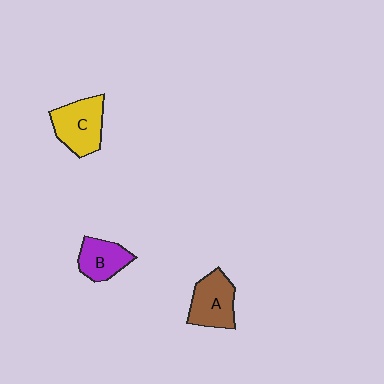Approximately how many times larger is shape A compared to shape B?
Approximately 1.3 times.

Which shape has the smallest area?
Shape B (purple).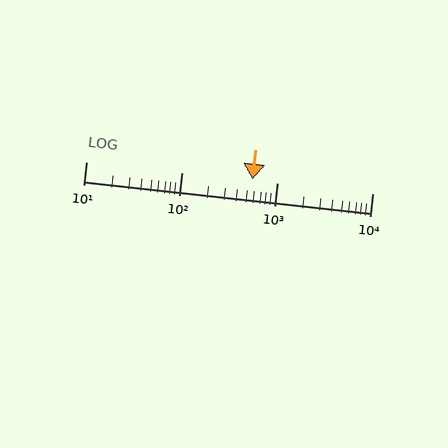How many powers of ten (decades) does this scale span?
The scale spans 3 decades, from 10 to 10000.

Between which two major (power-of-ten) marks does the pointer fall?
The pointer is between 100 and 1000.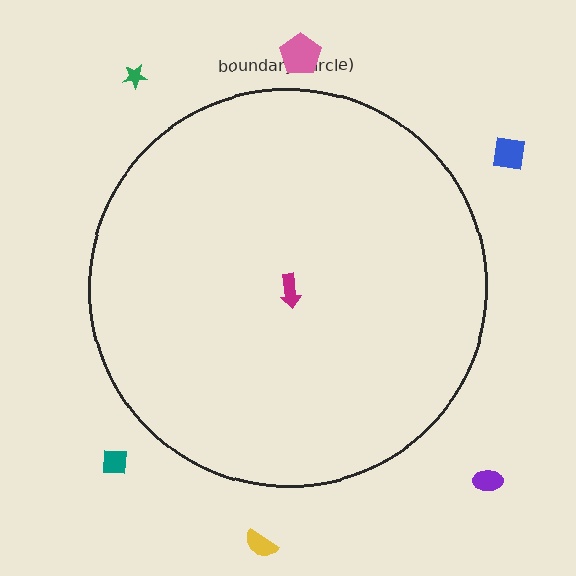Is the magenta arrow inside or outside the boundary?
Inside.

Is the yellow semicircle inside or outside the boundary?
Outside.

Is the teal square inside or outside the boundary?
Outside.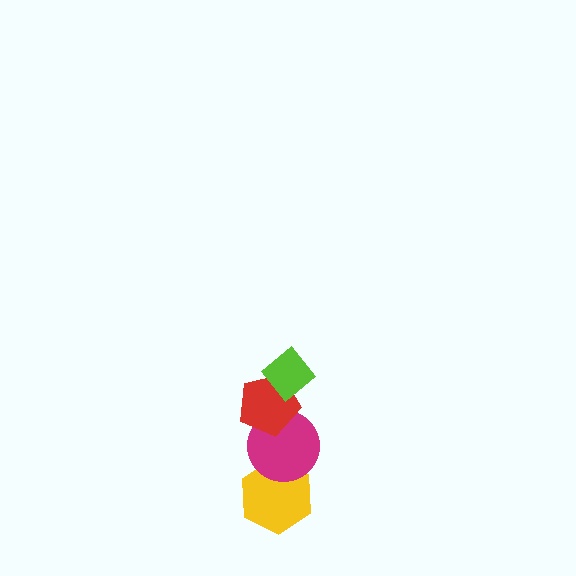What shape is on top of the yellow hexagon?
The magenta circle is on top of the yellow hexagon.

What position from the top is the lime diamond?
The lime diamond is 1st from the top.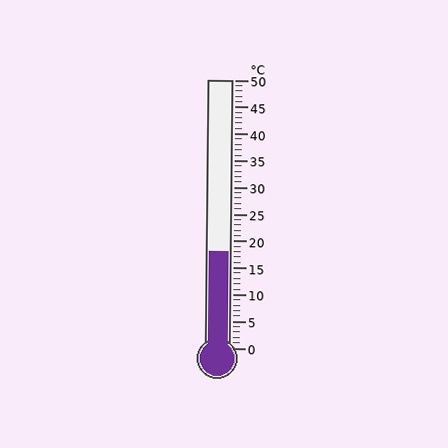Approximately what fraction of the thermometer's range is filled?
The thermometer is filled to approximately 35% of its range.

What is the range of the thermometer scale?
The thermometer scale ranges from 0°C to 50°C.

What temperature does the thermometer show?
The thermometer shows approximately 18°C.